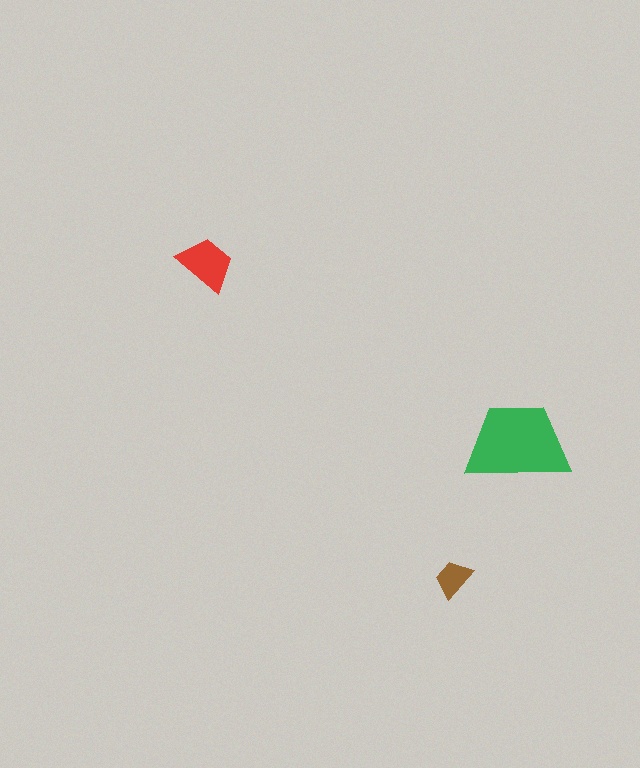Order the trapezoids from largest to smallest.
the green one, the red one, the brown one.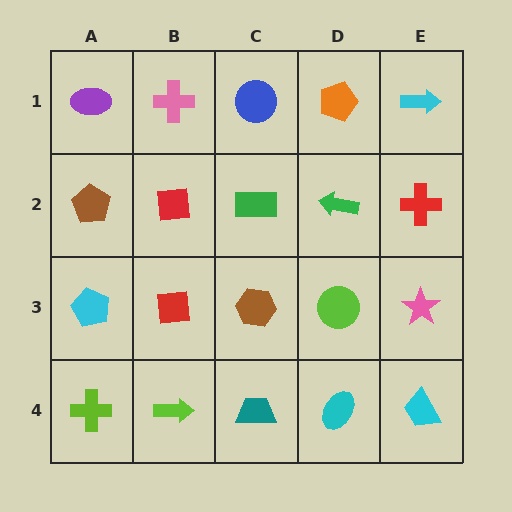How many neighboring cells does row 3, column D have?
4.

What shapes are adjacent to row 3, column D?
A green arrow (row 2, column D), a cyan ellipse (row 4, column D), a brown hexagon (row 3, column C), a pink star (row 3, column E).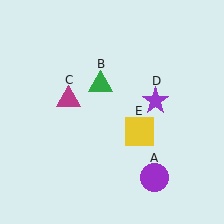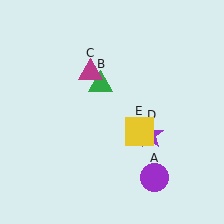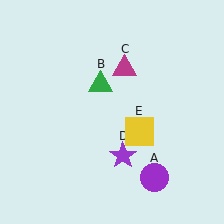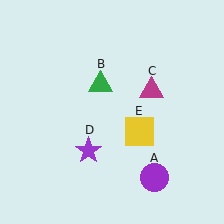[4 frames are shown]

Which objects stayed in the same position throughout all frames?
Purple circle (object A) and green triangle (object B) and yellow square (object E) remained stationary.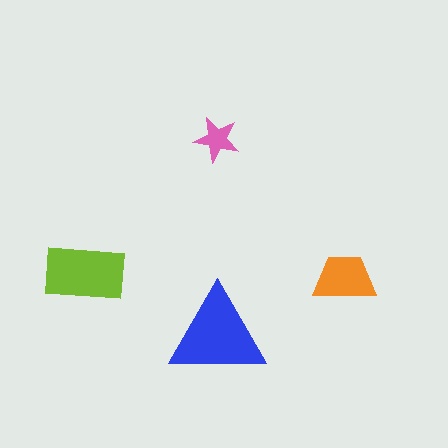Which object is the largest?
The blue triangle.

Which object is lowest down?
The blue triangle is bottommost.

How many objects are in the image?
There are 4 objects in the image.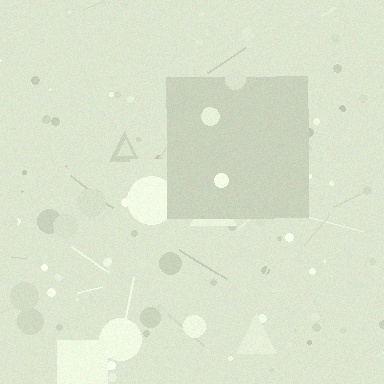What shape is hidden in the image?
A square is hidden in the image.